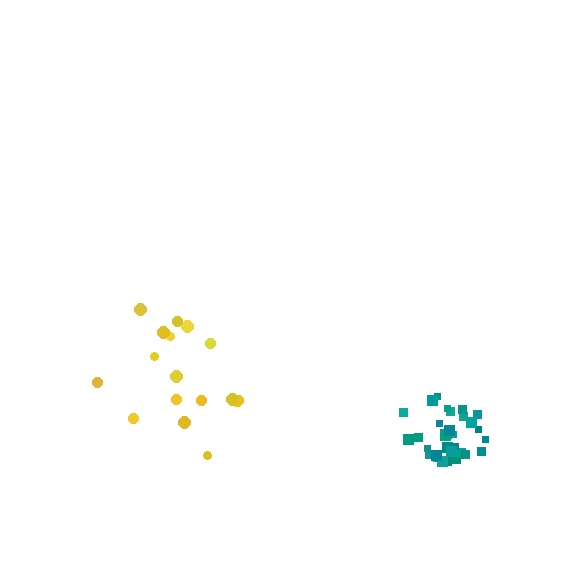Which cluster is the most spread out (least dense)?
Yellow.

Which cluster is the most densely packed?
Teal.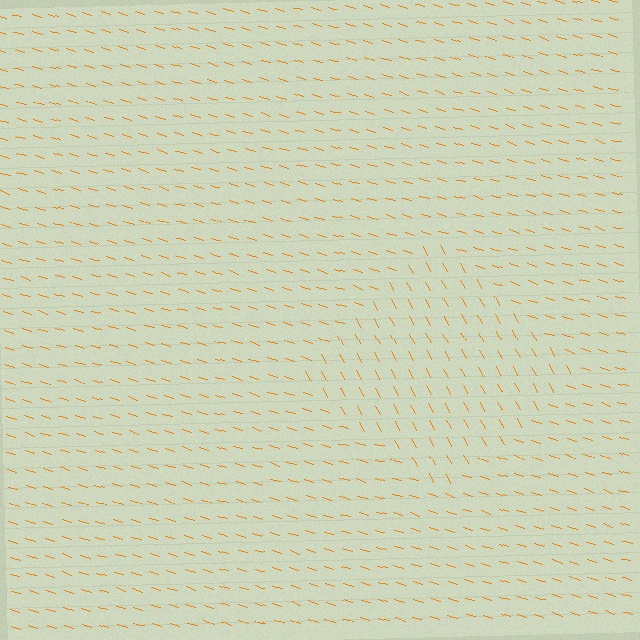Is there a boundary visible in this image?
Yes, there is a texture boundary formed by a change in line orientation.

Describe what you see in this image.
The image is filled with small orange line segments. A diamond region in the image has lines oriented differently from the surrounding lines, creating a visible texture boundary.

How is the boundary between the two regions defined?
The boundary is defined purely by a change in line orientation (approximately 45 degrees difference). All lines are the same color and thickness.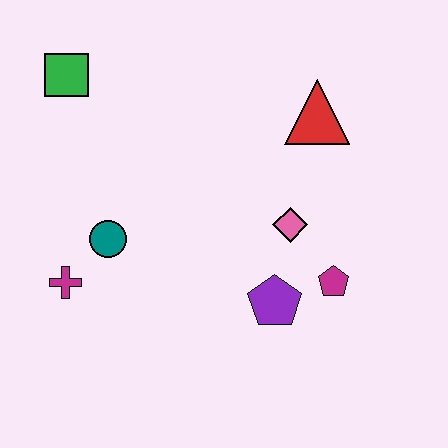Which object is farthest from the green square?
The magenta pentagon is farthest from the green square.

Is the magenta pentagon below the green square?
Yes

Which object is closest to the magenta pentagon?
The purple pentagon is closest to the magenta pentagon.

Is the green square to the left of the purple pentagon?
Yes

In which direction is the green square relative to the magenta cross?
The green square is above the magenta cross.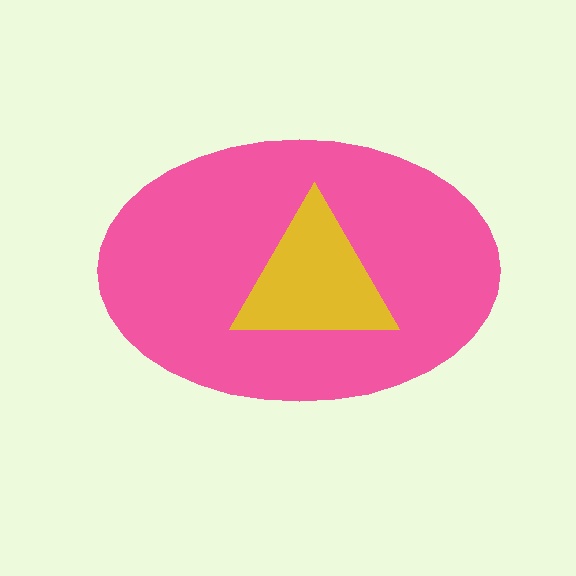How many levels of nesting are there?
2.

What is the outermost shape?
The pink ellipse.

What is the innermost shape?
The yellow triangle.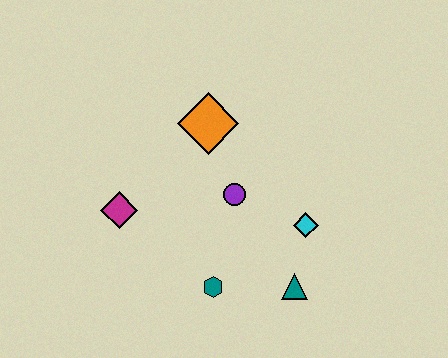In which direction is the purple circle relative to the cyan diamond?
The purple circle is to the left of the cyan diamond.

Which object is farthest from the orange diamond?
The teal triangle is farthest from the orange diamond.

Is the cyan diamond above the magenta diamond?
No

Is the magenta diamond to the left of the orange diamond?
Yes